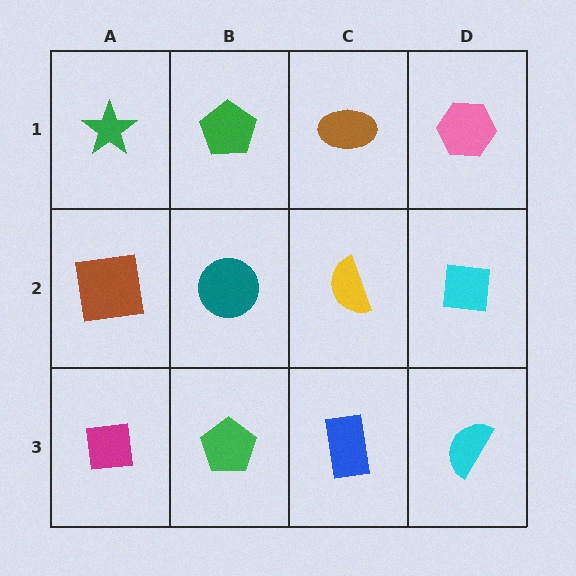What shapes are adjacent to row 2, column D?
A pink hexagon (row 1, column D), a cyan semicircle (row 3, column D), a yellow semicircle (row 2, column C).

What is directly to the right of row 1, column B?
A brown ellipse.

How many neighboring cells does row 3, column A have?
2.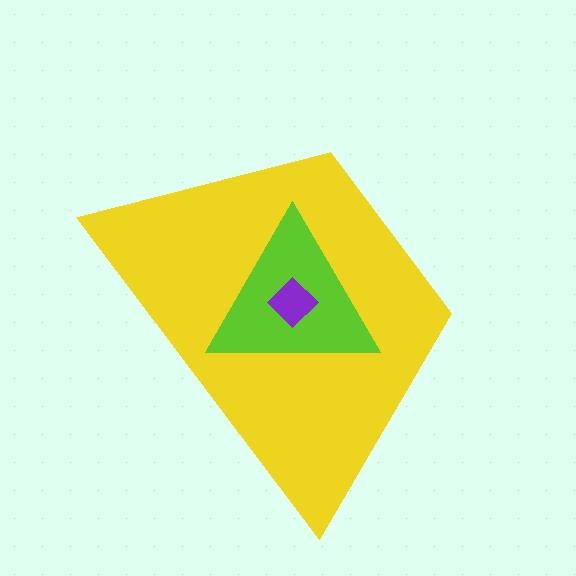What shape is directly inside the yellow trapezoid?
The lime triangle.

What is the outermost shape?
The yellow trapezoid.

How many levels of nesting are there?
3.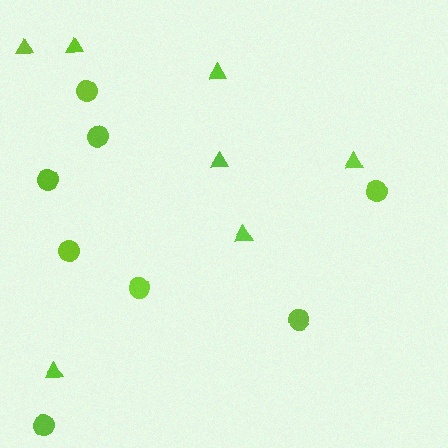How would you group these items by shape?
There are 2 groups: one group of circles (8) and one group of triangles (7).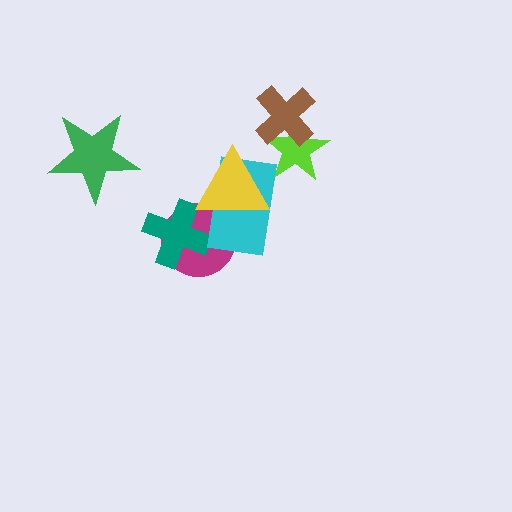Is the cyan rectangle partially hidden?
Yes, it is partially covered by another shape.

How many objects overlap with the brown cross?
1 object overlaps with the brown cross.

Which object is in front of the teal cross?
The cyan rectangle is in front of the teal cross.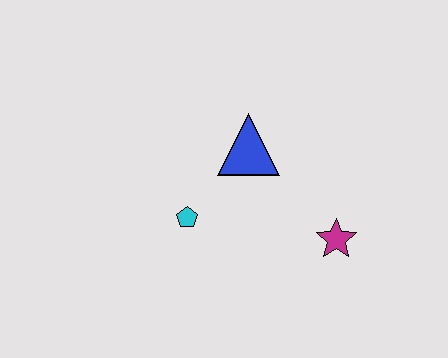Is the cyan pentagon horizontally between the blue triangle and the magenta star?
No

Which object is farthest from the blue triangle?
The magenta star is farthest from the blue triangle.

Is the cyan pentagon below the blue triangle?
Yes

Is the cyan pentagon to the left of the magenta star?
Yes